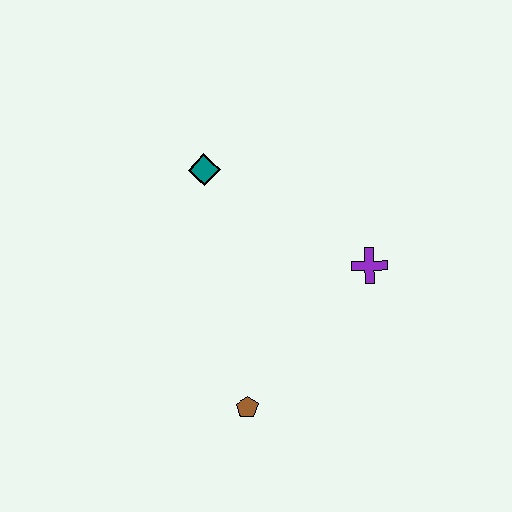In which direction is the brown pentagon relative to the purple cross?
The brown pentagon is below the purple cross.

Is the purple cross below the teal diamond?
Yes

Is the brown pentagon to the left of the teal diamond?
No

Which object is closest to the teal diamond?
The purple cross is closest to the teal diamond.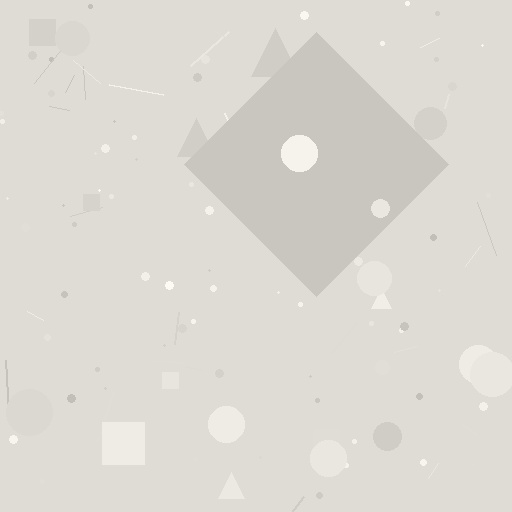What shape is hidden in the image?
A diamond is hidden in the image.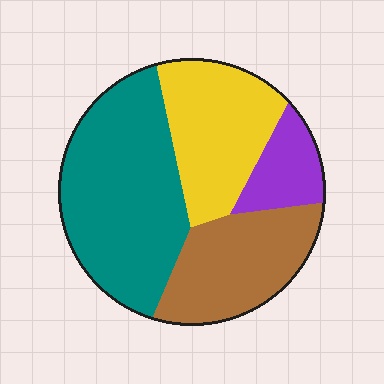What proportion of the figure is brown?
Brown takes up between a sixth and a third of the figure.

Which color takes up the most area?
Teal, at roughly 40%.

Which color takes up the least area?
Purple, at roughly 10%.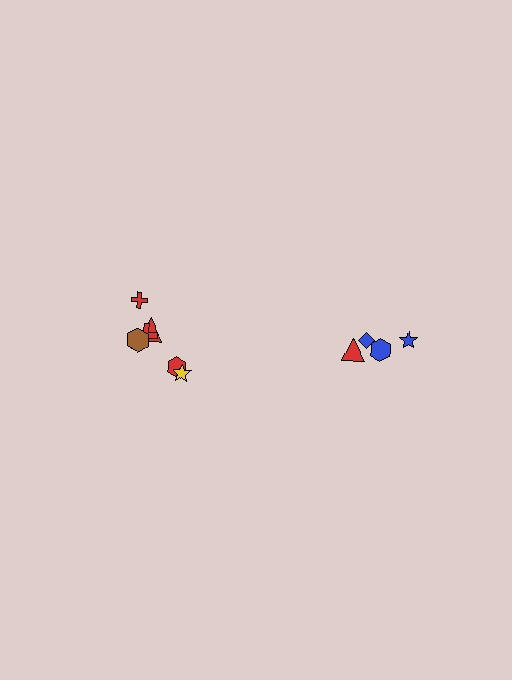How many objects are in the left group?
There are 6 objects.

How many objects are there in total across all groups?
There are 10 objects.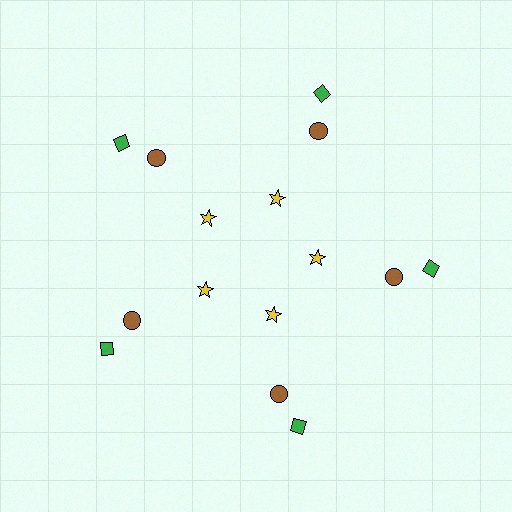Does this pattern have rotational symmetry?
Yes, this pattern has 5-fold rotational symmetry. It looks the same after rotating 72 degrees around the center.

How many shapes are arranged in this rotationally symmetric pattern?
There are 15 shapes, arranged in 5 groups of 3.